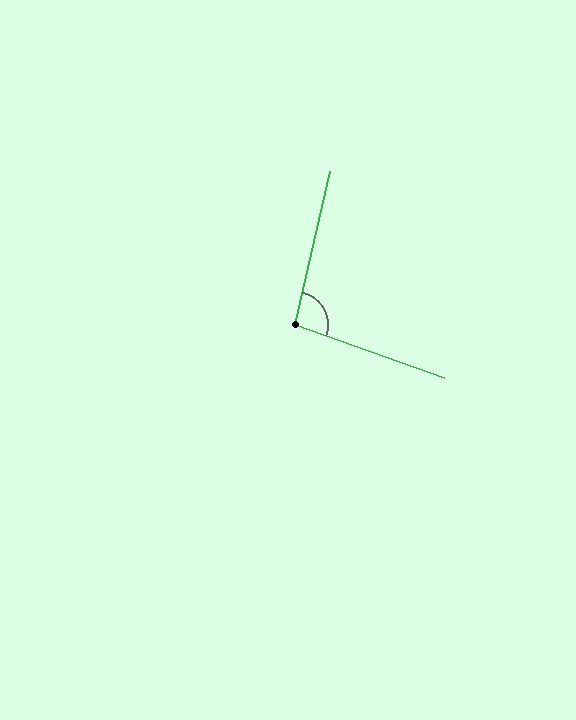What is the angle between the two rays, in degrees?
Approximately 96 degrees.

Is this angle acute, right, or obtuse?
It is obtuse.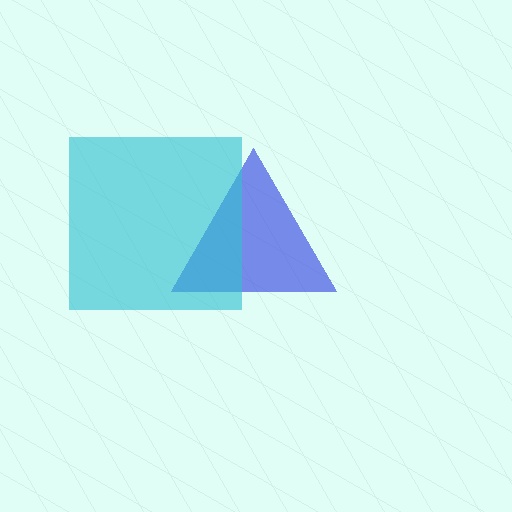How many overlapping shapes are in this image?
There are 2 overlapping shapes in the image.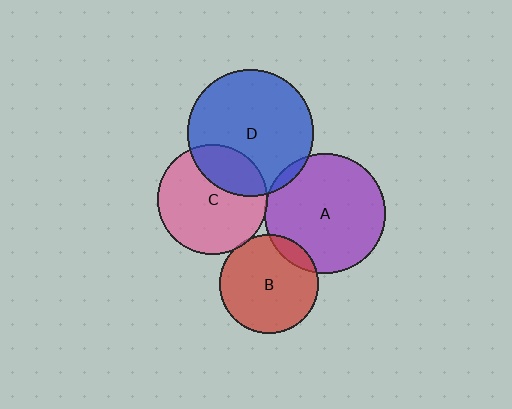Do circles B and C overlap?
Yes.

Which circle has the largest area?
Circle D (blue).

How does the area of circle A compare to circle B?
Approximately 1.5 times.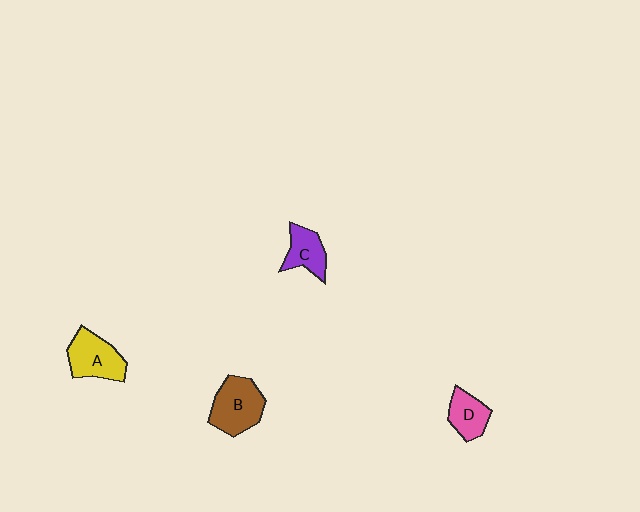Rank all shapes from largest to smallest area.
From largest to smallest: B (brown), A (yellow), C (purple), D (pink).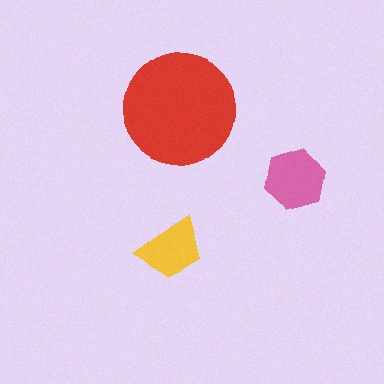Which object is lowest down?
The yellow trapezoid is bottommost.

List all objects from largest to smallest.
The red circle, the pink hexagon, the yellow trapezoid.